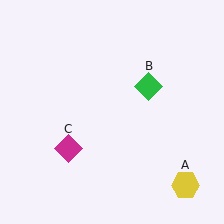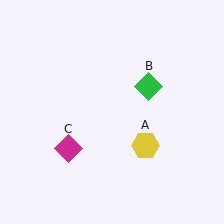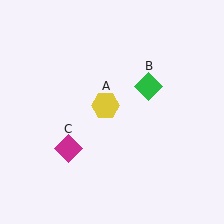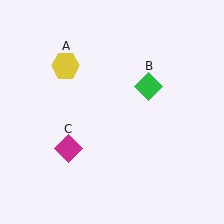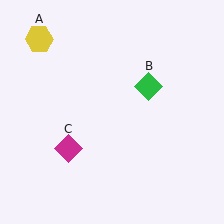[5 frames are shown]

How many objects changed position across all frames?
1 object changed position: yellow hexagon (object A).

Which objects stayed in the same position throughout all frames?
Green diamond (object B) and magenta diamond (object C) remained stationary.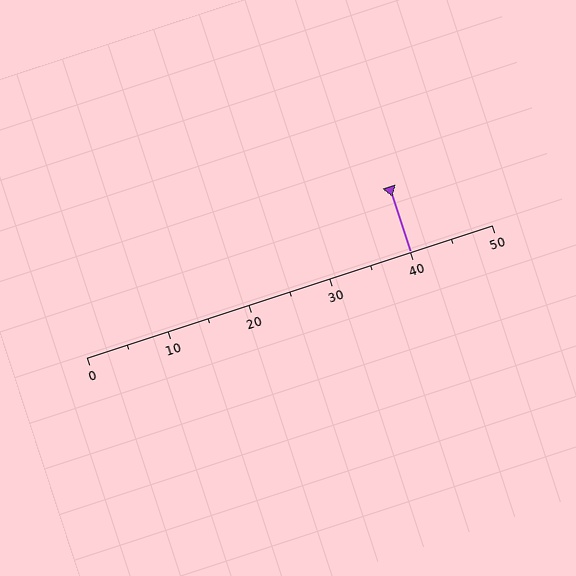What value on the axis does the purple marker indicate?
The marker indicates approximately 40.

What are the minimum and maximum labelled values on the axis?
The axis runs from 0 to 50.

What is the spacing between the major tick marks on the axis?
The major ticks are spaced 10 apart.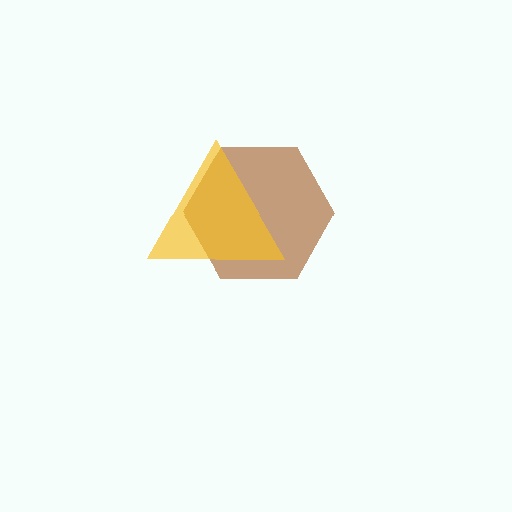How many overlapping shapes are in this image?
There are 2 overlapping shapes in the image.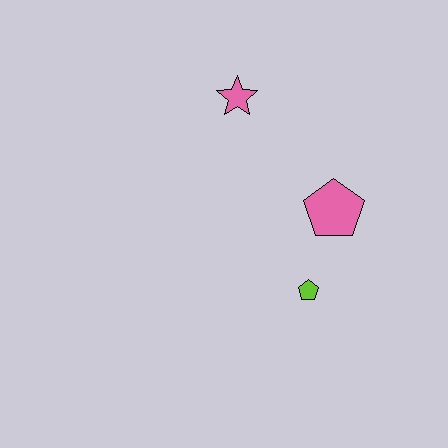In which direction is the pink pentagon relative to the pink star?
The pink pentagon is below the pink star.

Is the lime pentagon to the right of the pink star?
Yes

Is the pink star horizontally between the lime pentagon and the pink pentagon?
No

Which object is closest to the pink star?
The pink pentagon is closest to the pink star.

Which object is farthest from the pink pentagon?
The pink star is farthest from the pink pentagon.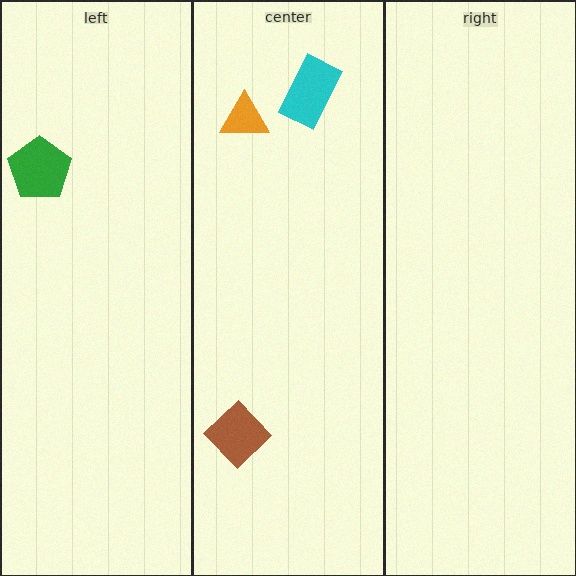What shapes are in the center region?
The cyan rectangle, the brown diamond, the orange triangle.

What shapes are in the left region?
The green pentagon.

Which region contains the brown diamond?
The center region.